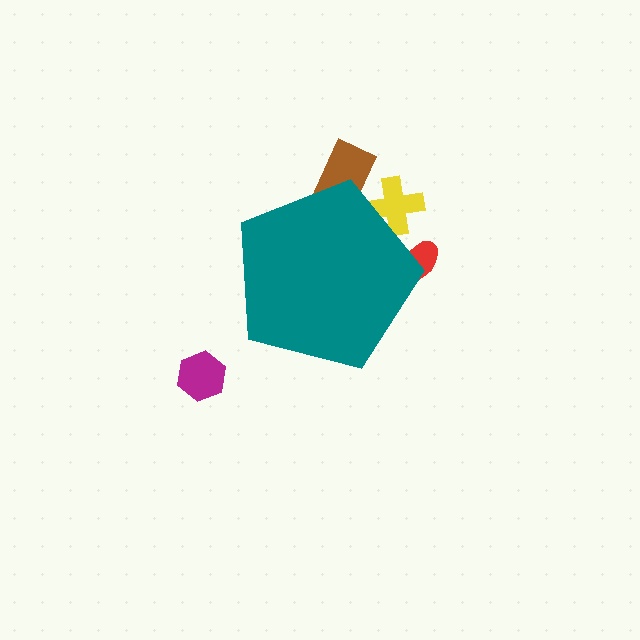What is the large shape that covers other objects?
A teal pentagon.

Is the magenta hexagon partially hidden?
No, the magenta hexagon is fully visible.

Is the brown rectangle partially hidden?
Yes, the brown rectangle is partially hidden behind the teal pentagon.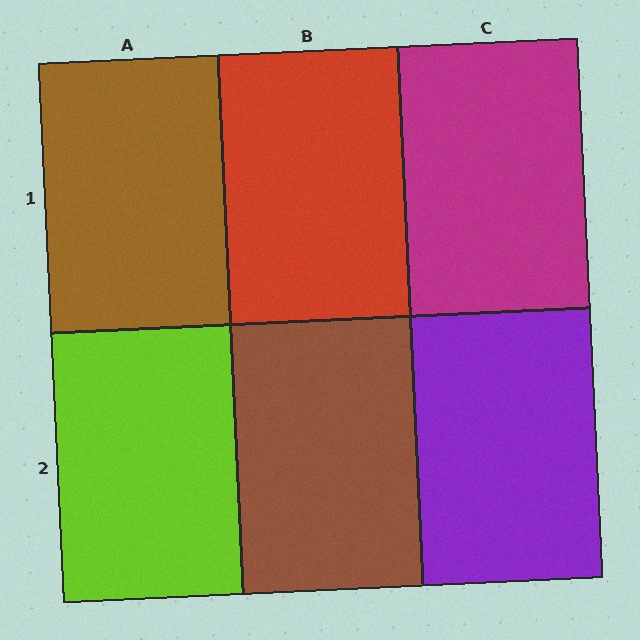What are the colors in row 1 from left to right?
Brown, red, magenta.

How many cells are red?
1 cell is red.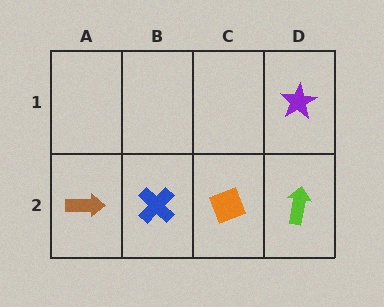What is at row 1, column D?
A purple star.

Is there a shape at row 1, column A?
No, that cell is empty.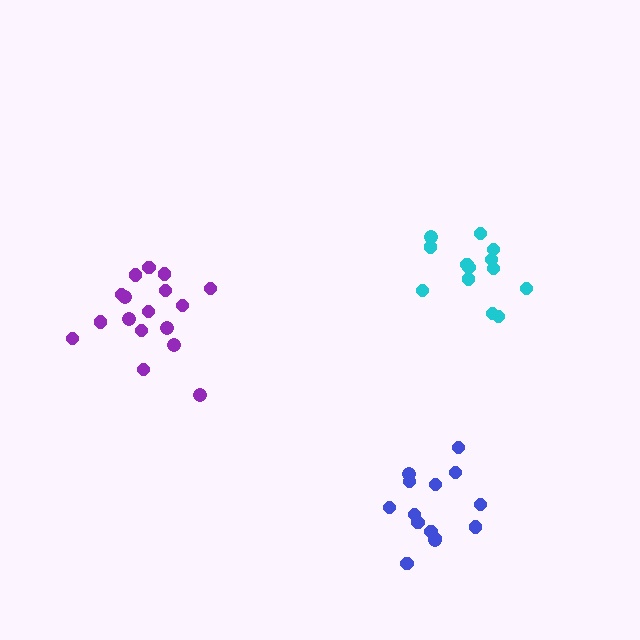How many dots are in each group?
Group 1: 14 dots, Group 2: 13 dots, Group 3: 17 dots (44 total).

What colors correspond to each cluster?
The clusters are colored: blue, cyan, purple.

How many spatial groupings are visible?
There are 3 spatial groupings.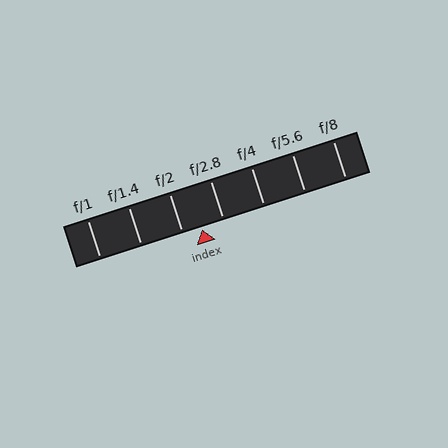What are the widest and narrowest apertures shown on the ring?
The widest aperture shown is f/1 and the narrowest is f/8.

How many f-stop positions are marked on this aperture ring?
There are 7 f-stop positions marked.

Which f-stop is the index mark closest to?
The index mark is closest to f/2.